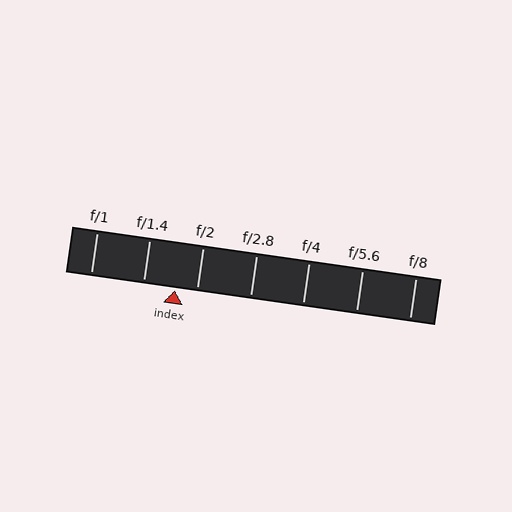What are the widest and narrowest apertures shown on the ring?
The widest aperture shown is f/1 and the narrowest is f/8.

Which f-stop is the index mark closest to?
The index mark is closest to f/2.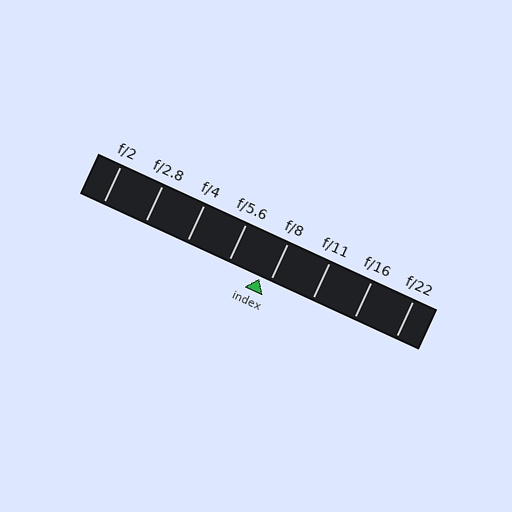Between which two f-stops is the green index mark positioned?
The index mark is between f/5.6 and f/8.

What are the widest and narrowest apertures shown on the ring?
The widest aperture shown is f/2 and the narrowest is f/22.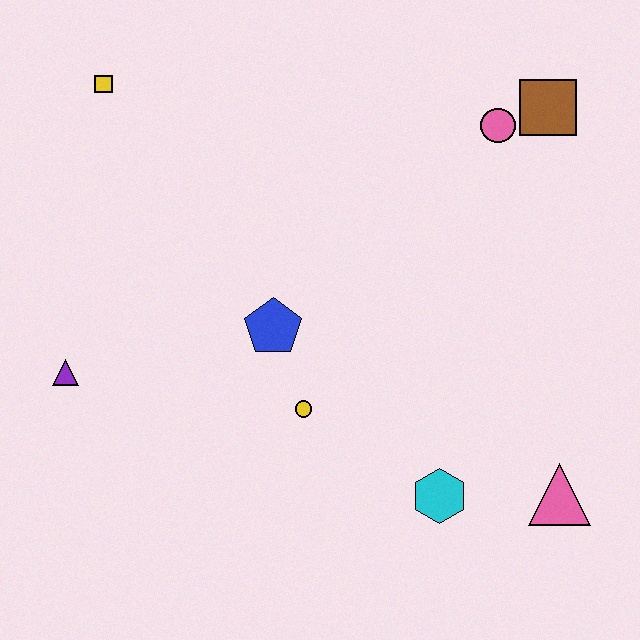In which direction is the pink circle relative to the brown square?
The pink circle is to the left of the brown square.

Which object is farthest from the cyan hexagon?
The yellow square is farthest from the cyan hexagon.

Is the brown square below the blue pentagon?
No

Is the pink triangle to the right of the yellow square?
Yes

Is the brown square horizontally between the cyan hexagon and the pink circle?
No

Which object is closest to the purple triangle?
The blue pentagon is closest to the purple triangle.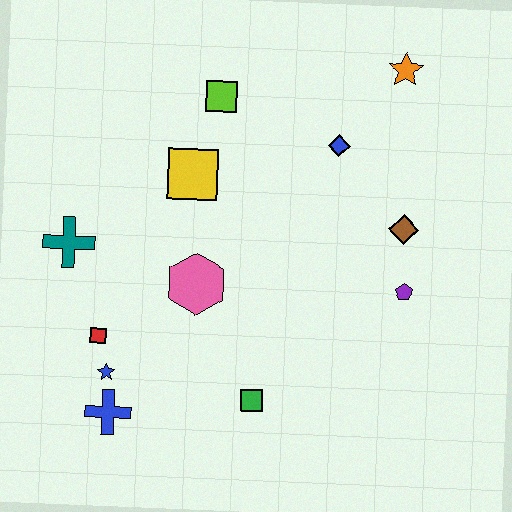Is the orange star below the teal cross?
No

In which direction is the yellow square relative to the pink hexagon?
The yellow square is above the pink hexagon.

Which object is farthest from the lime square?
The blue cross is farthest from the lime square.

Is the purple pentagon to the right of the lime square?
Yes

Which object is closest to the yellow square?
The lime square is closest to the yellow square.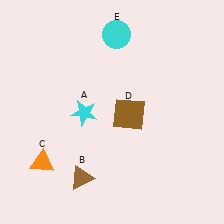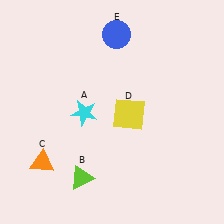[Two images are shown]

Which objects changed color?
B changed from brown to lime. D changed from brown to yellow. E changed from cyan to blue.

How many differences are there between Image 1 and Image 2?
There are 3 differences between the two images.